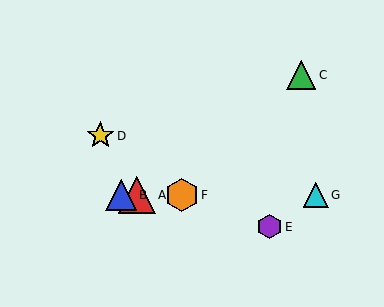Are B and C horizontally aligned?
No, B is at y≈195 and C is at y≈75.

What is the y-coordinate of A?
Object A is at y≈195.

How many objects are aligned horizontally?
4 objects (A, B, F, G) are aligned horizontally.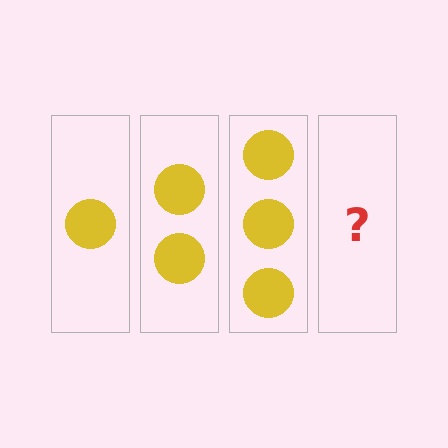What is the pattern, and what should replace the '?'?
The pattern is that each step adds one more circle. The '?' should be 4 circles.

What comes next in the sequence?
The next element should be 4 circles.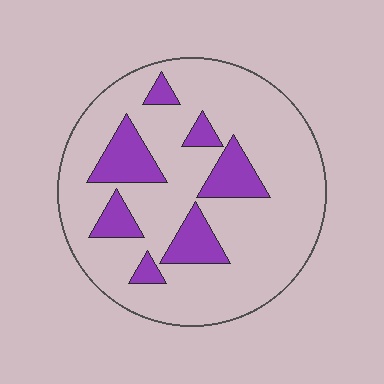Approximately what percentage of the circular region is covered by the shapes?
Approximately 20%.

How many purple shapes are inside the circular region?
7.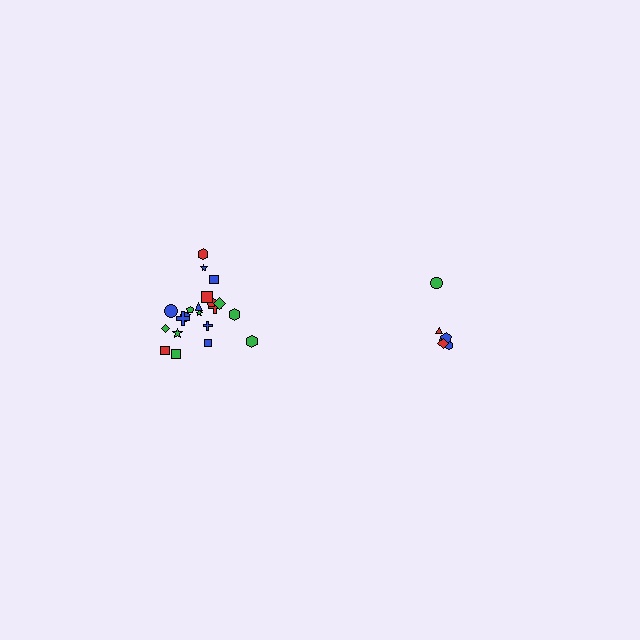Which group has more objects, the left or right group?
The left group.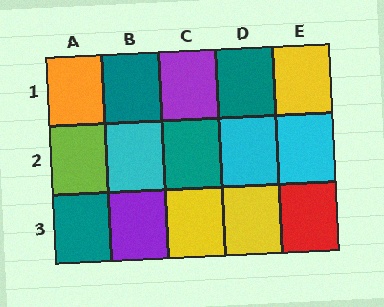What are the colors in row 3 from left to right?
Teal, purple, yellow, yellow, red.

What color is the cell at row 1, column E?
Yellow.